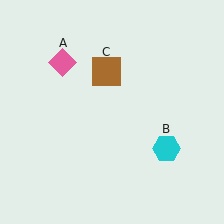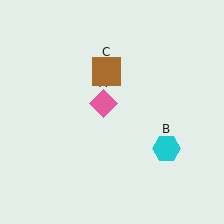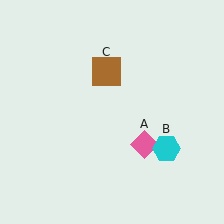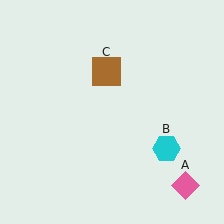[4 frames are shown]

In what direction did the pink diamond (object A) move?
The pink diamond (object A) moved down and to the right.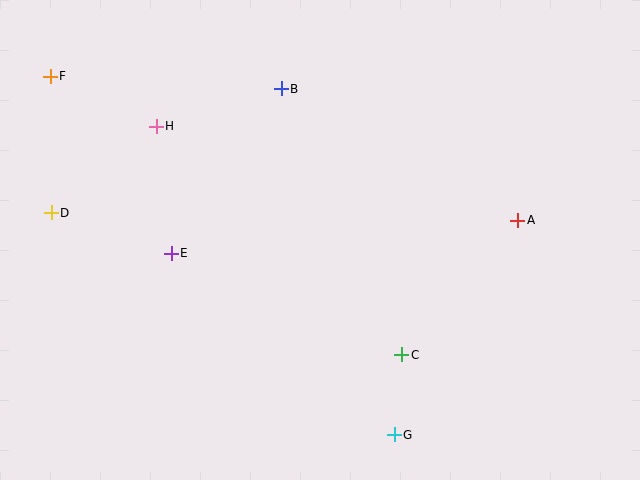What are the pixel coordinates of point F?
Point F is at (50, 76).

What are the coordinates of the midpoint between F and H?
The midpoint between F and H is at (103, 101).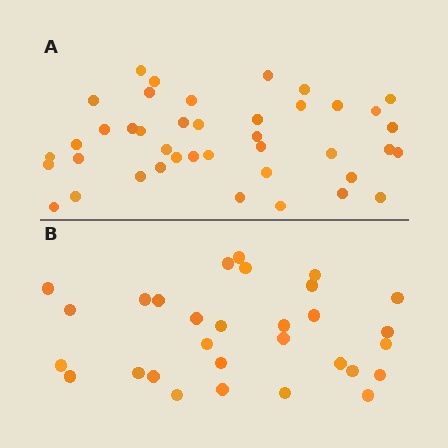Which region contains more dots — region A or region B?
Region A (the top region) has more dots.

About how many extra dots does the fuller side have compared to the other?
Region A has roughly 12 or so more dots than region B.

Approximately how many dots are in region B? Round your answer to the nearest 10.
About 30 dots.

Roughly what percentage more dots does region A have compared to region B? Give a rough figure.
About 35% more.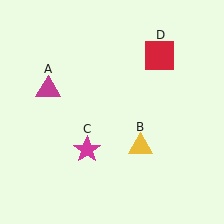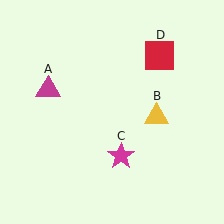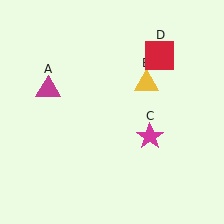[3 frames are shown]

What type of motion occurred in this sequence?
The yellow triangle (object B), magenta star (object C) rotated counterclockwise around the center of the scene.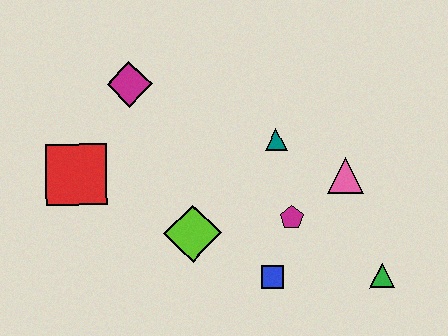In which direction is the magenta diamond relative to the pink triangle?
The magenta diamond is to the left of the pink triangle.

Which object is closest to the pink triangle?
The magenta pentagon is closest to the pink triangle.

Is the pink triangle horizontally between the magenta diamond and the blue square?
No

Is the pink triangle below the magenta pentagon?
No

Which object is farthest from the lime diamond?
The green triangle is farthest from the lime diamond.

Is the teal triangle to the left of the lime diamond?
No